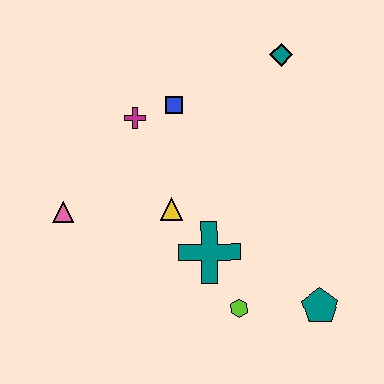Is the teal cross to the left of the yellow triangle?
No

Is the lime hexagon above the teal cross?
No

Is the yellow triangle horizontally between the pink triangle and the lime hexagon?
Yes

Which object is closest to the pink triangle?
The yellow triangle is closest to the pink triangle.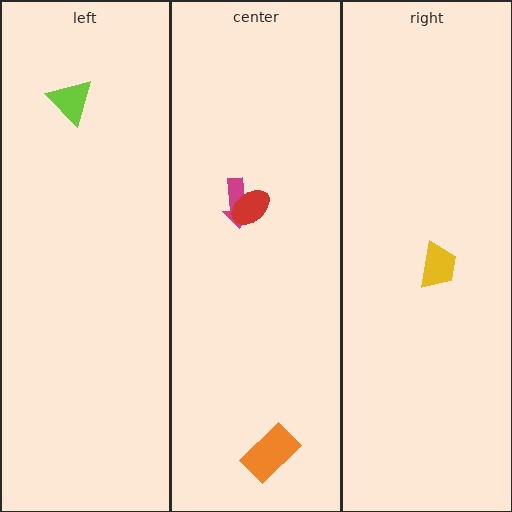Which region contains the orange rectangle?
The center region.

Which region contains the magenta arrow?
The center region.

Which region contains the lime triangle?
The left region.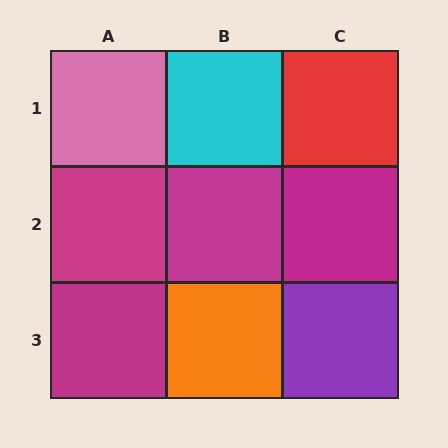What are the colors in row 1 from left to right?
Pink, cyan, red.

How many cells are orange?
1 cell is orange.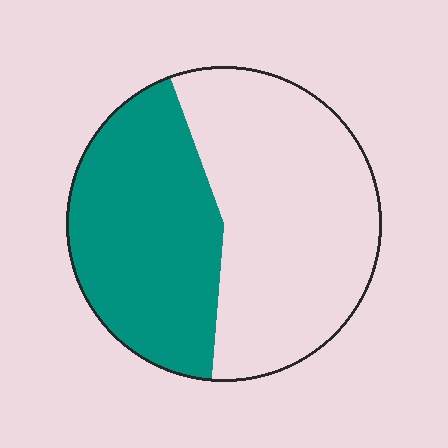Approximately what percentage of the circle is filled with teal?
Approximately 45%.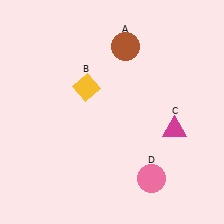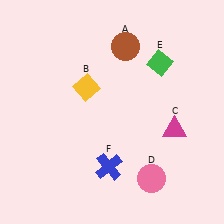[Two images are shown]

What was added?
A green diamond (E), a blue cross (F) were added in Image 2.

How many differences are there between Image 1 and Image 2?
There are 2 differences between the two images.